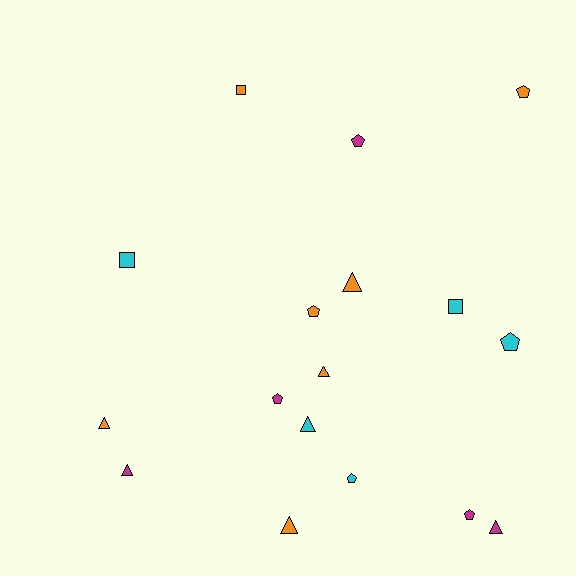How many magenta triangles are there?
There are 2 magenta triangles.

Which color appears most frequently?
Orange, with 7 objects.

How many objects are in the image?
There are 17 objects.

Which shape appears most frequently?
Triangle, with 7 objects.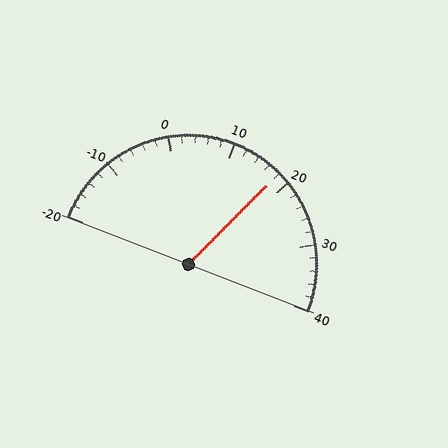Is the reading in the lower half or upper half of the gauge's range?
The reading is in the upper half of the range (-20 to 40).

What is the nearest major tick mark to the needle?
The nearest major tick mark is 20.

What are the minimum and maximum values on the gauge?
The gauge ranges from -20 to 40.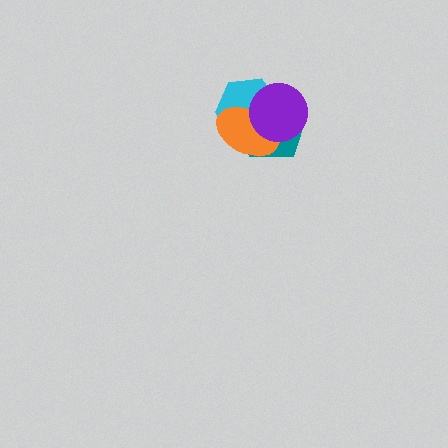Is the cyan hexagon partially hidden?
Yes, it is partially covered by another shape.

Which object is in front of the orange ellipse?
The purple circle is in front of the orange ellipse.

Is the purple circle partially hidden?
No, no other shape covers it.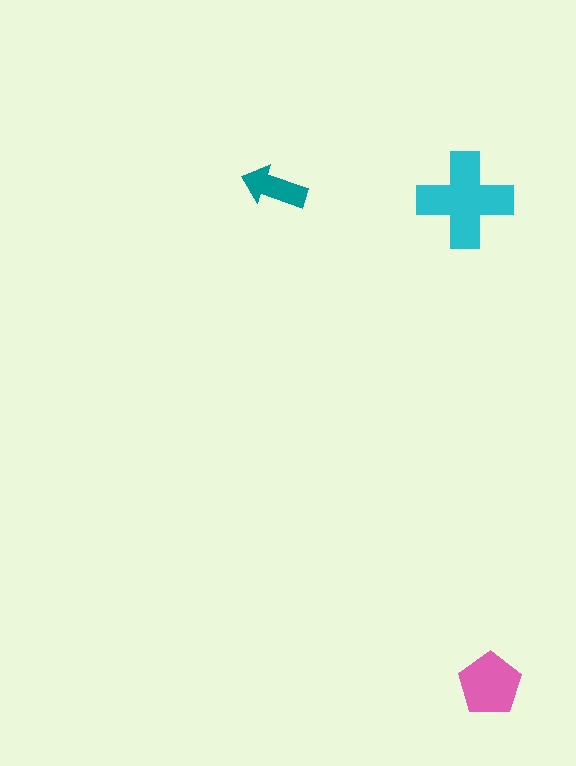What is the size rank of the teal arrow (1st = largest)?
3rd.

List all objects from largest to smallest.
The cyan cross, the pink pentagon, the teal arrow.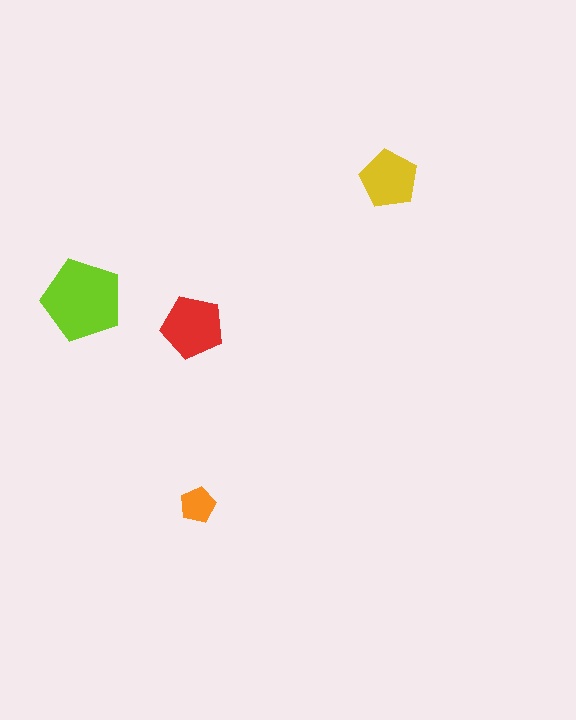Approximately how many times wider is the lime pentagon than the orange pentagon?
About 2.5 times wider.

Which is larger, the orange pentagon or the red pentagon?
The red one.